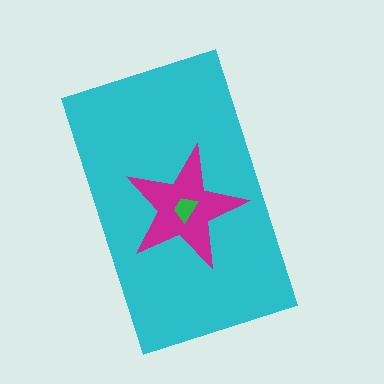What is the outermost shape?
The cyan rectangle.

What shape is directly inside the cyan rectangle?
The magenta star.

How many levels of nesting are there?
3.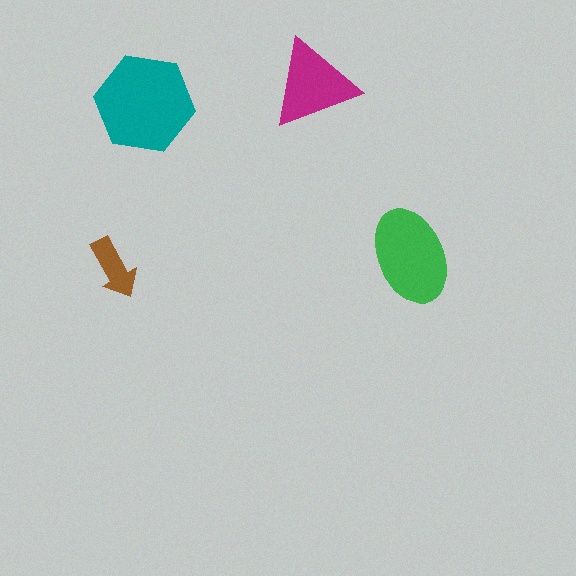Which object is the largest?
The teal hexagon.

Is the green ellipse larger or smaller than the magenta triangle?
Larger.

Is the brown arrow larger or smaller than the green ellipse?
Smaller.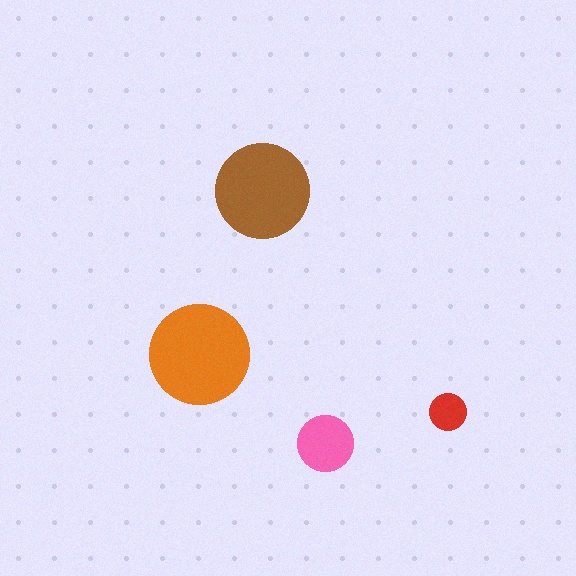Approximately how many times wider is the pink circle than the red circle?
About 1.5 times wider.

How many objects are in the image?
There are 4 objects in the image.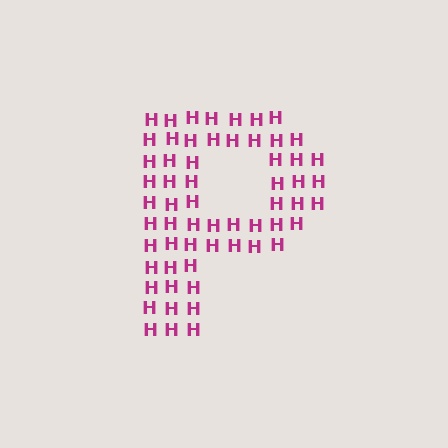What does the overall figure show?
The overall figure shows the letter P.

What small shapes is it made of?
It is made of small letter H's.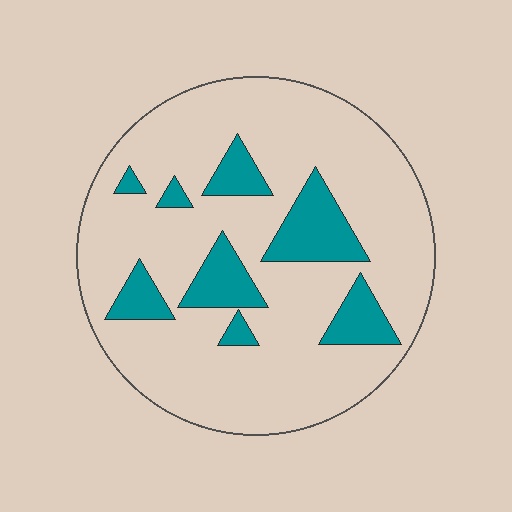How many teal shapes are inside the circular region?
8.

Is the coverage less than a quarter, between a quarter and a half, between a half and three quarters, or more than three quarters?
Less than a quarter.